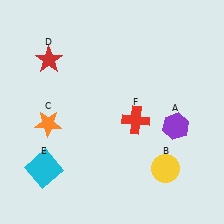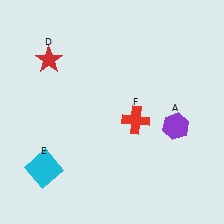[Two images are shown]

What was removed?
The yellow circle (B), the orange star (C) were removed in Image 2.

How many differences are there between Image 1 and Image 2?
There are 2 differences between the two images.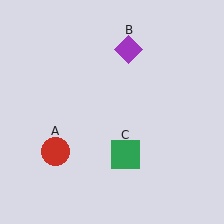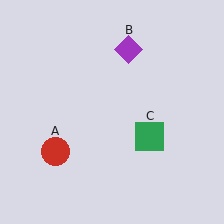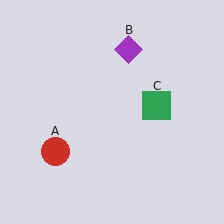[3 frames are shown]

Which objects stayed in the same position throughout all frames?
Red circle (object A) and purple diamond (object B) remained stationary.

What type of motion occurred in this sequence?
The green square (object C) rotated counterclockwise around the center of the scene.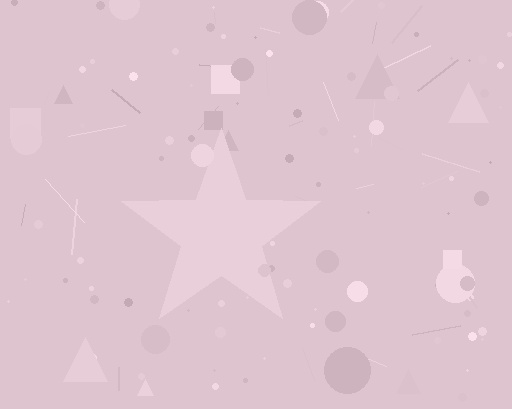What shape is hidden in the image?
A star is hidden in the image.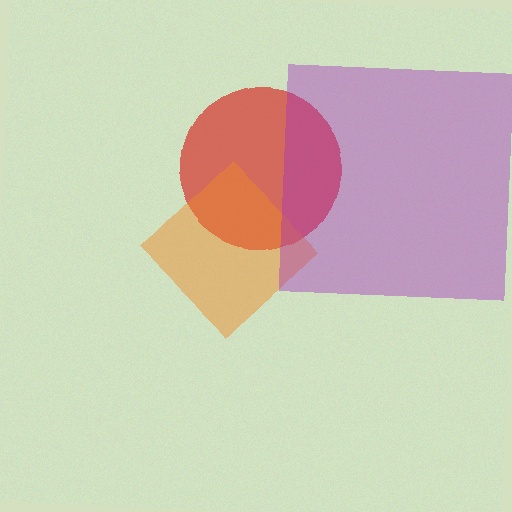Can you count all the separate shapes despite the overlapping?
Yes, there are 3 separate shapes.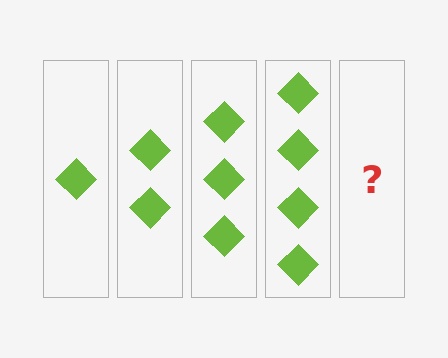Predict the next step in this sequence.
The next step is 5 diamonds.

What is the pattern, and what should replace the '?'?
The pattern is that each step adds one more diamond. The '?' should be 5 diamonds.